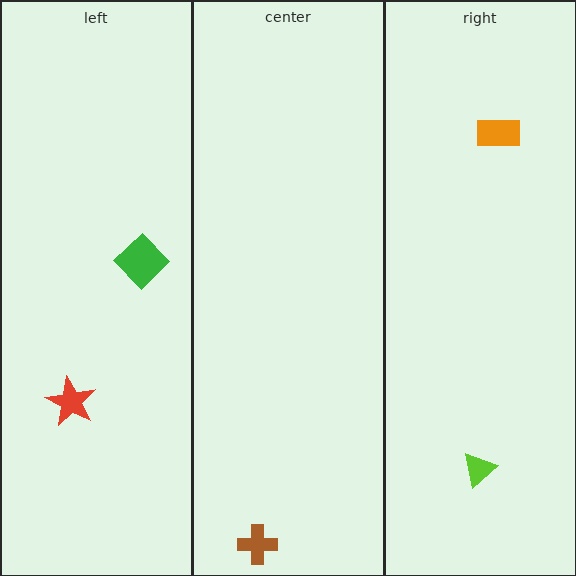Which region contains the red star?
The left region.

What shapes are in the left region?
The green diamond, the red star.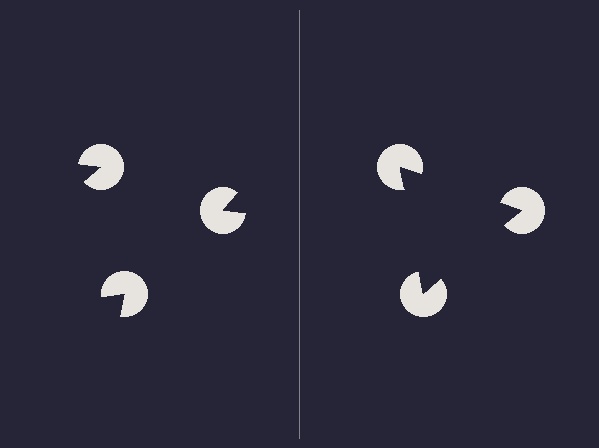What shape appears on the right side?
An illusory triangle.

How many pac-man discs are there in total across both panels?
6 — 3 on each side.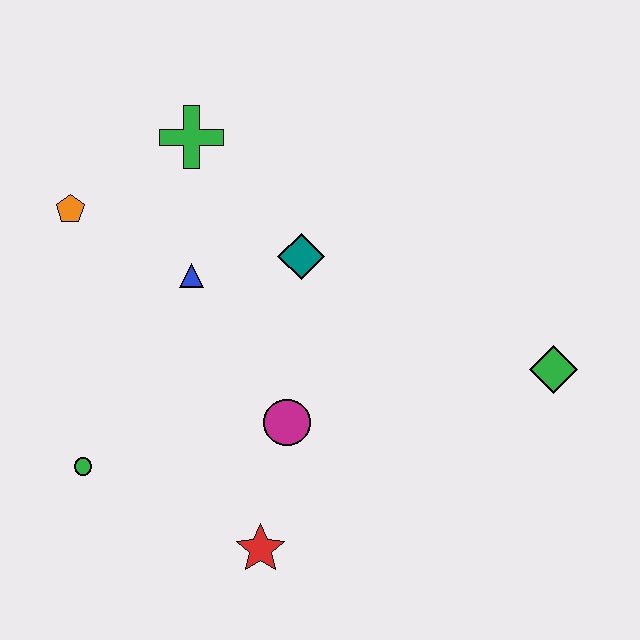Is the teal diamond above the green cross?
No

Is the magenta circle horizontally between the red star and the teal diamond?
Yes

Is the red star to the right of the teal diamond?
No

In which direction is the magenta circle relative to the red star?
The magenta circle is above the red star.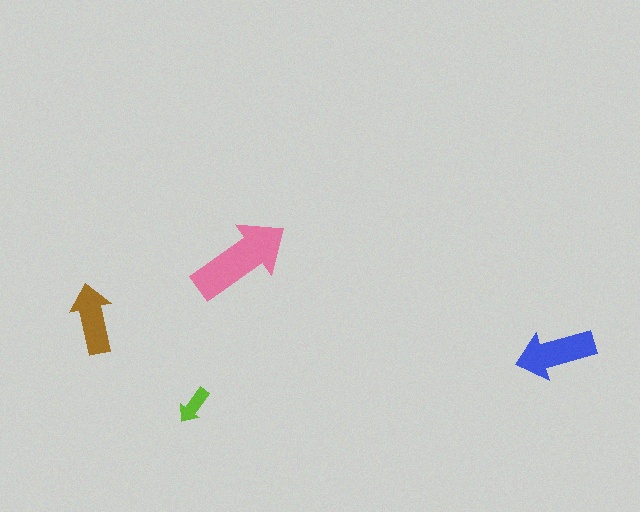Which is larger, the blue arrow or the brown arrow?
The blue one.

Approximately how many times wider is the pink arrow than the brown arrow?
About 1.5 times wider.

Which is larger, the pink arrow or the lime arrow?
The pink one.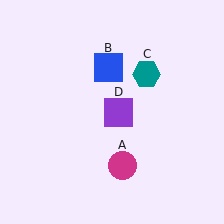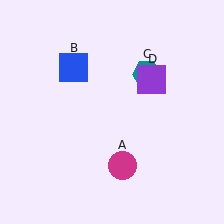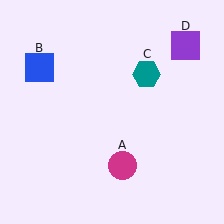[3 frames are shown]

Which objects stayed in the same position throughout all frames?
Magenta circle (object A) and teal hexagon (object C) remained stationary.